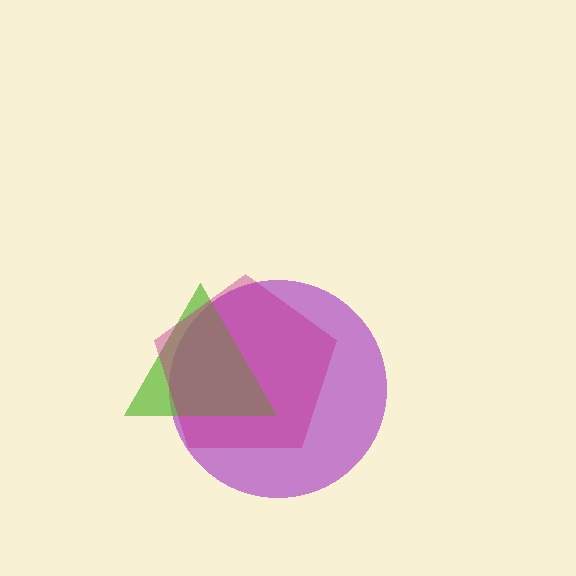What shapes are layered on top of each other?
The layered shapes are: a purple circle, a lime triangle, a magenta pentagon.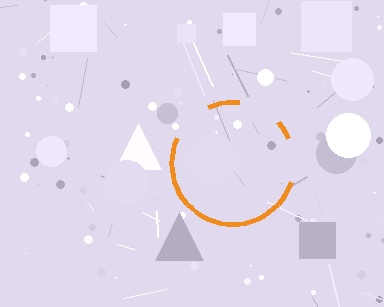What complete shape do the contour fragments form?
The contour fragments form a circle.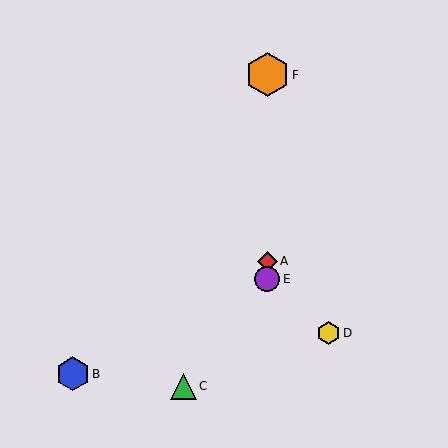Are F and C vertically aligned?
No, F is at x≈267 and C is at x≈184.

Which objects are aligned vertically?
Objects A, E, F are aligned vertically.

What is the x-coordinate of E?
Object E is at x≈267.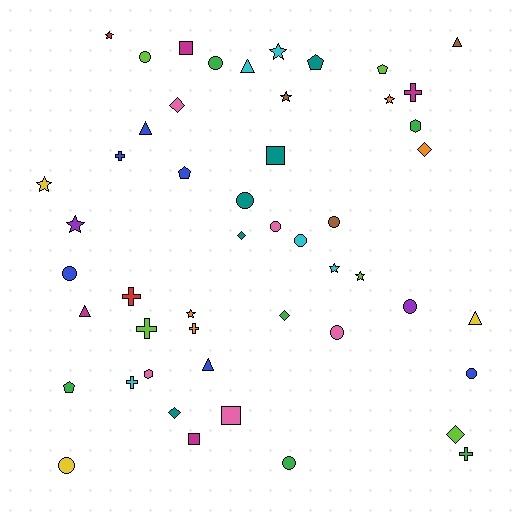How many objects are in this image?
There are 50 objects.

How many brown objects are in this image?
There are 3 brown objects.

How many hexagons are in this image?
There are 2 hexagons.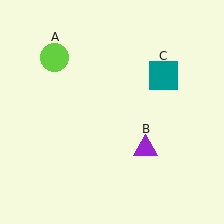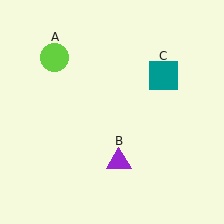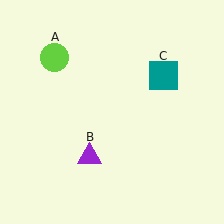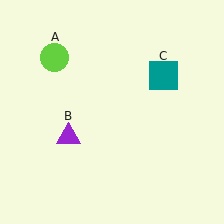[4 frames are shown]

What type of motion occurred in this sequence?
The purple triangle (object B) rotated clockwise around the center of the scene.